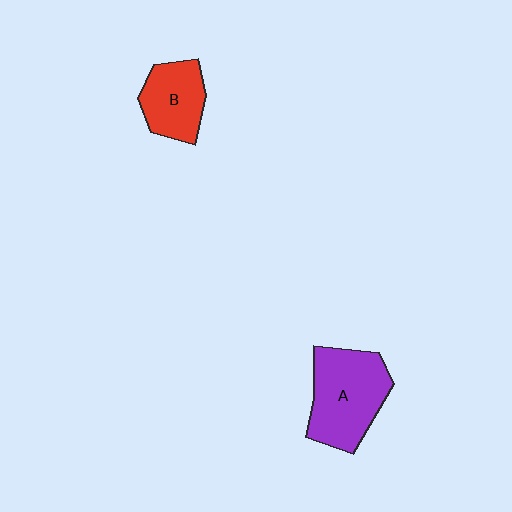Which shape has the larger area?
Shape A (purple).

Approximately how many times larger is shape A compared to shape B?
Approximately 1.5 times.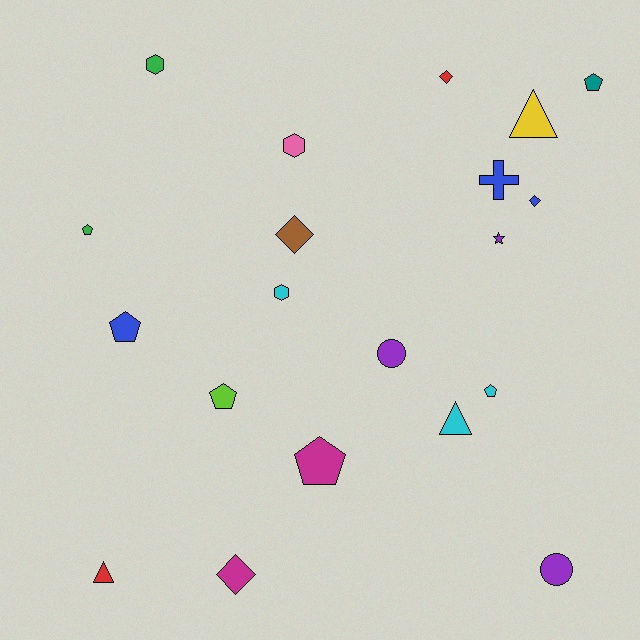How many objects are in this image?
There are 20 objects.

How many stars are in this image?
There is 1 star.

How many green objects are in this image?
There are 2 green objects.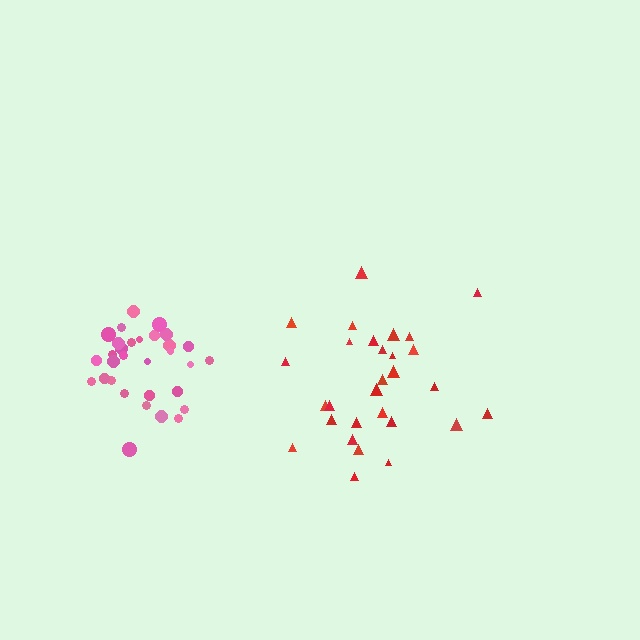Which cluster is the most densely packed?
Pink.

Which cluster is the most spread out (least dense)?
Red.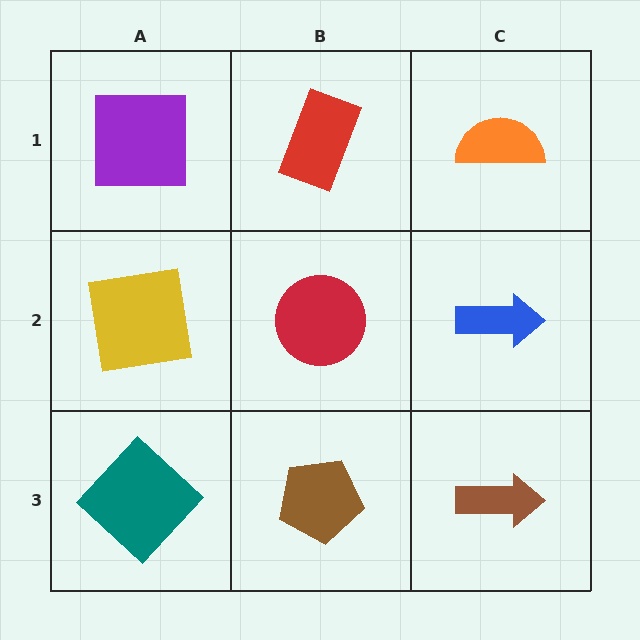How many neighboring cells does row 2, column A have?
3.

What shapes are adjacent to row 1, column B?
A red circle (row 2, column B), a purple square (row 1, column A), an orange semicircle (row 1, column C).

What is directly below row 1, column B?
A red circle.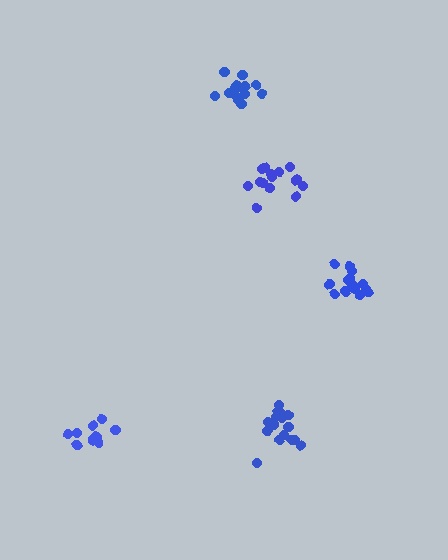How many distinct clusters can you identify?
There are 5 distinct clusters.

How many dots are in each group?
Group 1: 16 dots, Group 2: 16 dots, Group 3: 11 dots, Group 4: 14 dots, Group 5: 15 dots (72 total).